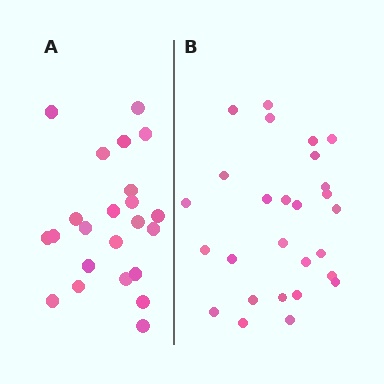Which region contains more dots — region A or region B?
Region B (the right region) has more dots.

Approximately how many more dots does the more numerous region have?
Region B has about 4 more dots than region A.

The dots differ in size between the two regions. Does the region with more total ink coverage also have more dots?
No. Region A has more total ink coverage because its dots are larger, but region B actually contains more individual dots. Total area can be misleading — the number of items is what matters here.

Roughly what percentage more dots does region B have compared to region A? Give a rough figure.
About 15% more.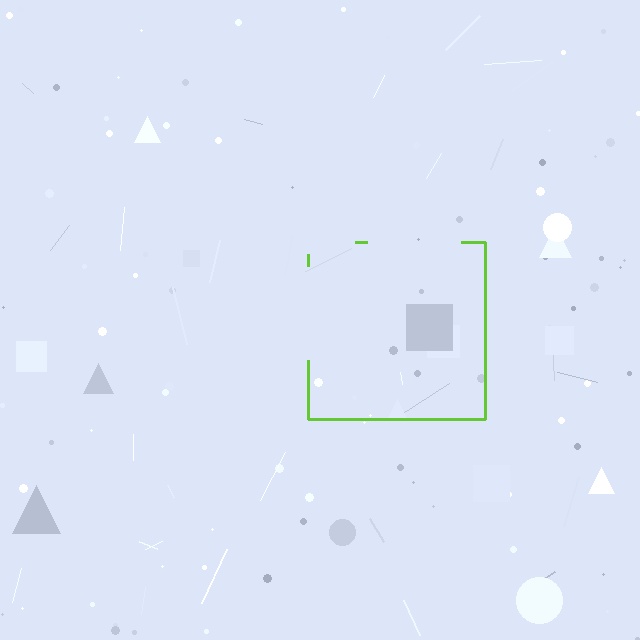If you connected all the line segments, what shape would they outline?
They would outline a square.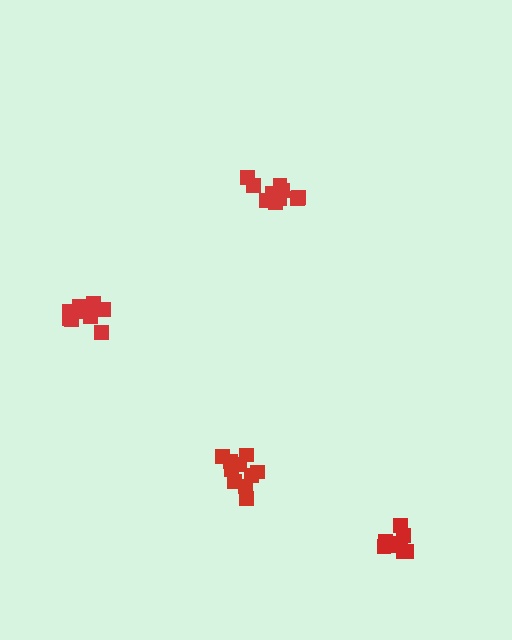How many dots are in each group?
Group 1: 10 dots, Group 2: 11 dots, Group 3: 12 dots, Group 4: 9 dots (42 total).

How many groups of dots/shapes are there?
There are 4 groups.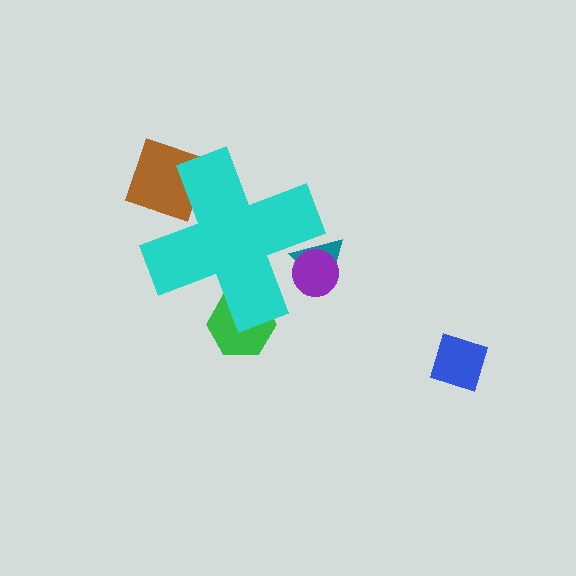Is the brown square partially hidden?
Yes, the brown square is partially hidden behind the cyan cross.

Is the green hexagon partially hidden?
Yes, the green hexagon is partially hidden behind the cyan cross.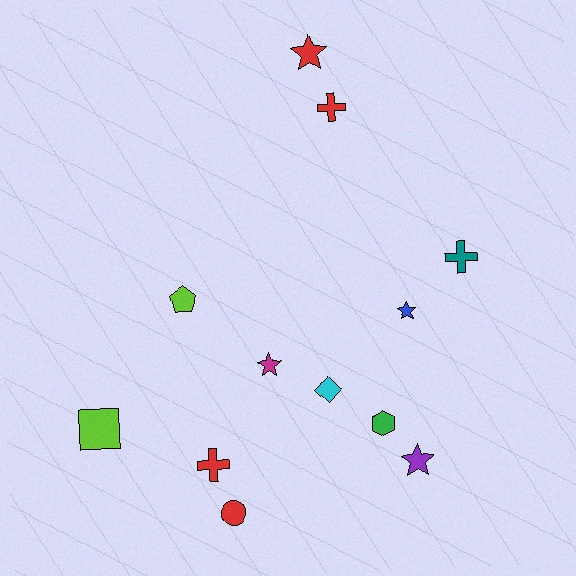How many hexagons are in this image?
There is 1 hexagon.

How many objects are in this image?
There are 12 objects.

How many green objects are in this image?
There is 1 green object.